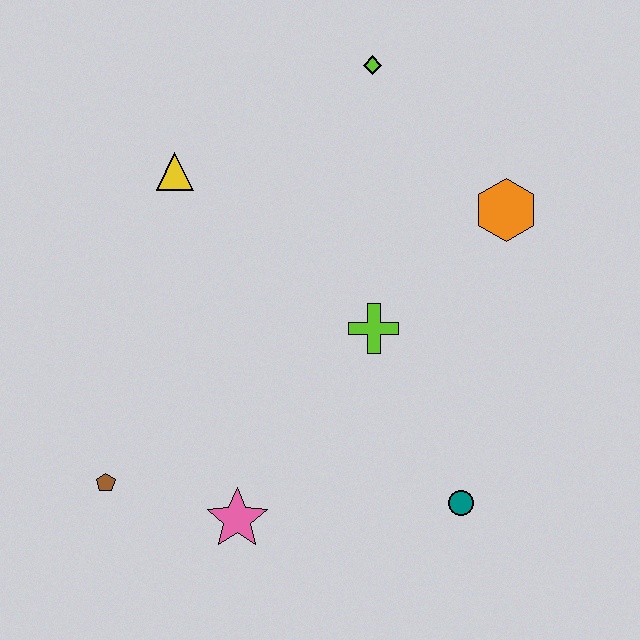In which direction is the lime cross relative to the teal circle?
The lime cross is above the teal circle.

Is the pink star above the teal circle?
No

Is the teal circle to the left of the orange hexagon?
Yes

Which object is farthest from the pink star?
The lime diamond is farthest from the pink star.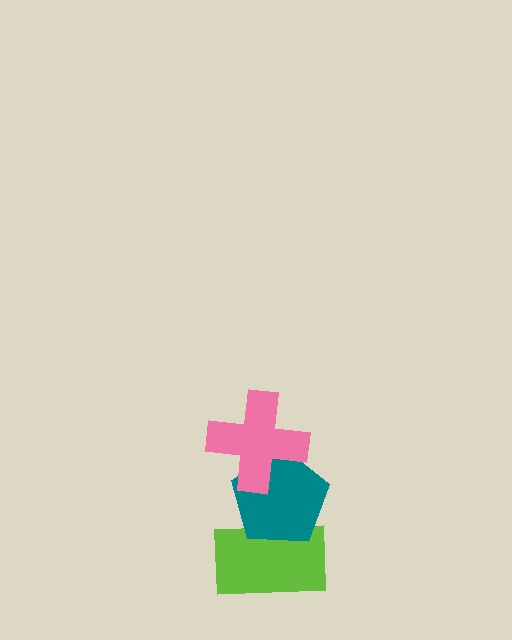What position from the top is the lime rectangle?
The lime rectangle is 3rd from the top.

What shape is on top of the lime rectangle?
The teal pentagon is on top of the lime rectangle.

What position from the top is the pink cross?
The pink cross is 1st from the top.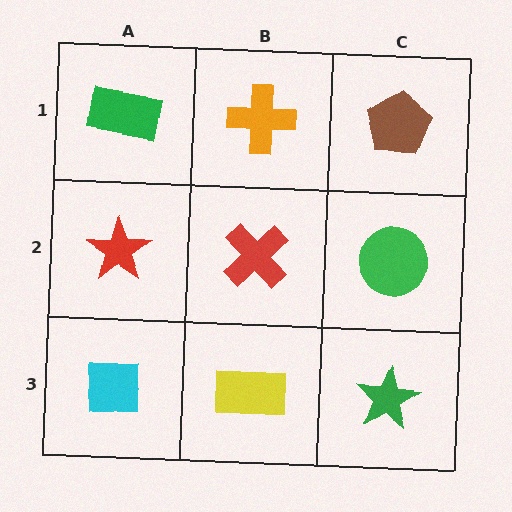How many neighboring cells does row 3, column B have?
3.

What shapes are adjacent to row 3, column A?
A red star (row 2, column A), a yellow rectangle (row 3, column B).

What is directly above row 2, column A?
A green rectangle.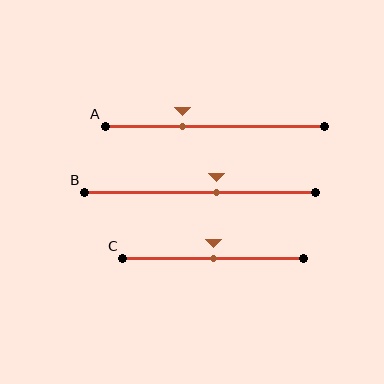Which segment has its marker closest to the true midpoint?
Segment C has its marker closest to the true midpoint.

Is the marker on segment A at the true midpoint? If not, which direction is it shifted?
No, the marker on segment A is shifted to the left by about 15% of the segment length.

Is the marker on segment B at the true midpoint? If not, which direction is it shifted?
No, the marker on segment B is shifted to the right by about 7% of the segment length.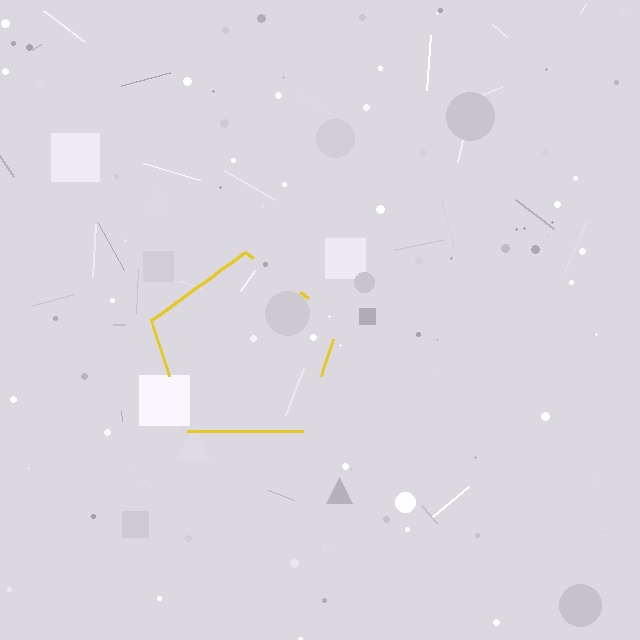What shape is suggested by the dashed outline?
The dashed outline suggests a pentagon.